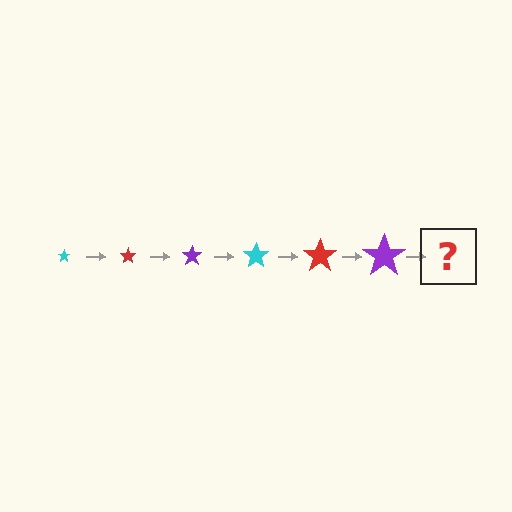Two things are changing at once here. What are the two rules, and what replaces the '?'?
The two rules are that the star grows larger each step and the color cycles through cyan, red, and purple. The '?' should be a cyan star, larger than the previous one.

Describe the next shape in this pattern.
It should be a cyan star, larger than the previous one.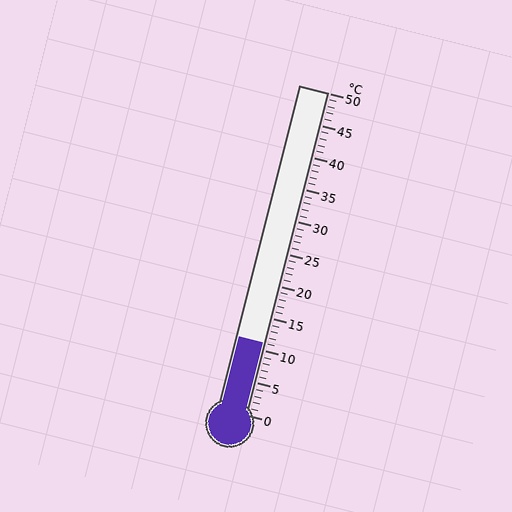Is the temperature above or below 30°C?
The temperature is below 30°C.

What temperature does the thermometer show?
The thermometer shows approximately 11°C.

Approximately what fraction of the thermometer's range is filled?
The thermometer is filled to approximately 20% of its range.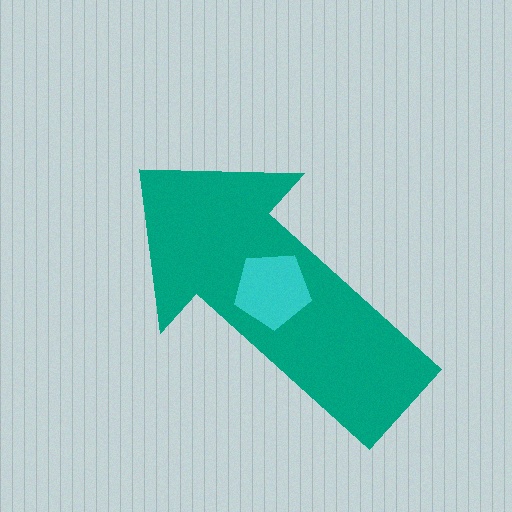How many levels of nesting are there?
2.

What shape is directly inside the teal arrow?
The cyan pentagon.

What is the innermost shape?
The cyan pentagon.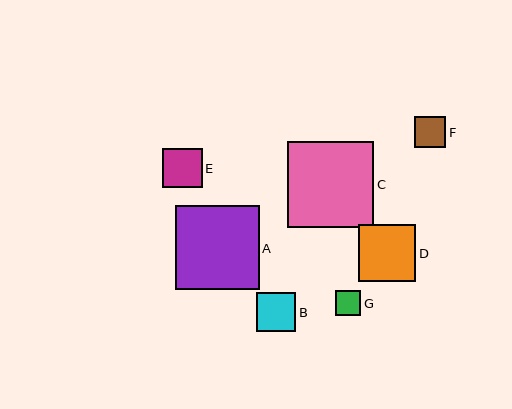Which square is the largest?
Square C is the largest with a size of approximately 86 pixels.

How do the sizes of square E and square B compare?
Square E and square B are approximately the same size.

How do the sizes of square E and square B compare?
Square E and square B are approximately the same size.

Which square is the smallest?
Square G is the smallest with a size of approximately 25 pixels.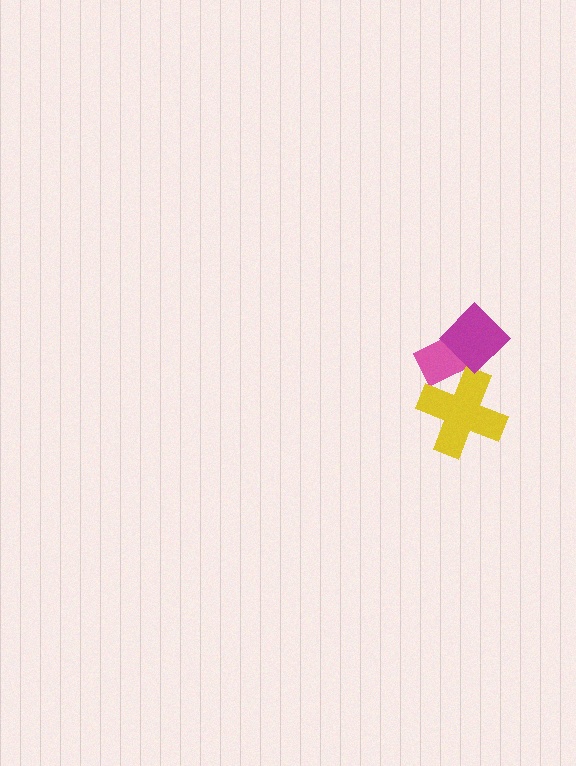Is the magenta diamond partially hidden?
No, no other shape covers it.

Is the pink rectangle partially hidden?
Yes, it is partially covered by another shape.